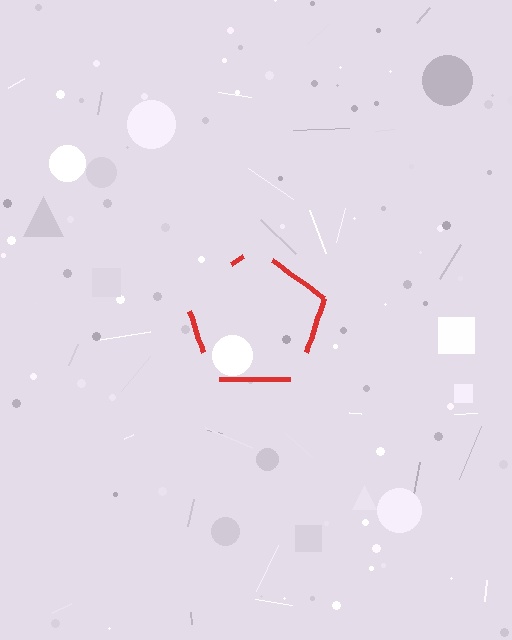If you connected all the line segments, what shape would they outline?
They would outline a pentagon.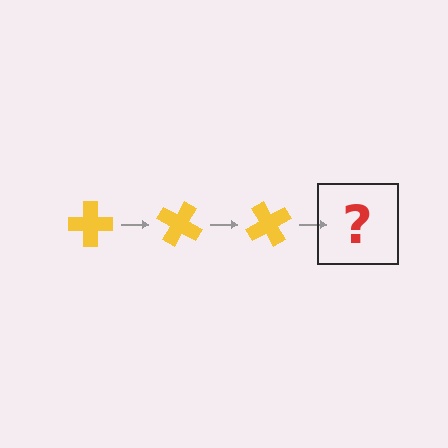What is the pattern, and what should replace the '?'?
The pattern is that the cross rotates 30 degrees each step. The '?' should be a yellow cross rotated 90 degrees.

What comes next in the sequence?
The next element should be a yellow cross rotated 90 degrees.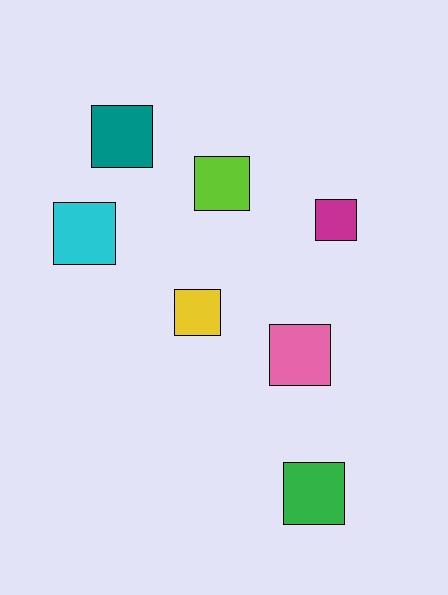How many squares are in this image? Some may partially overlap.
There are 7 squares.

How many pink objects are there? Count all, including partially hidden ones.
There is 1 pink object.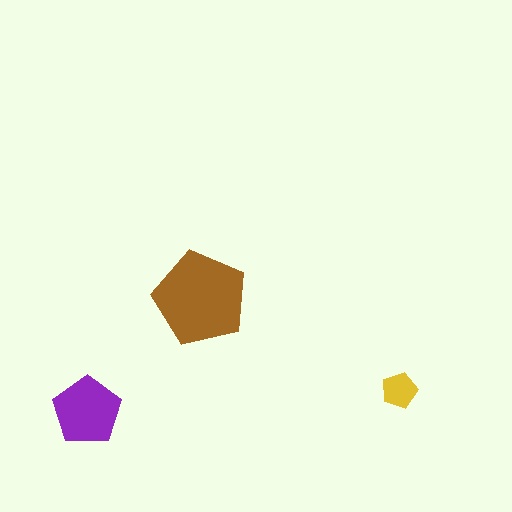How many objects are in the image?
There are 3 objects in the image.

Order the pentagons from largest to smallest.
the brown one, the purple one, the yellow one.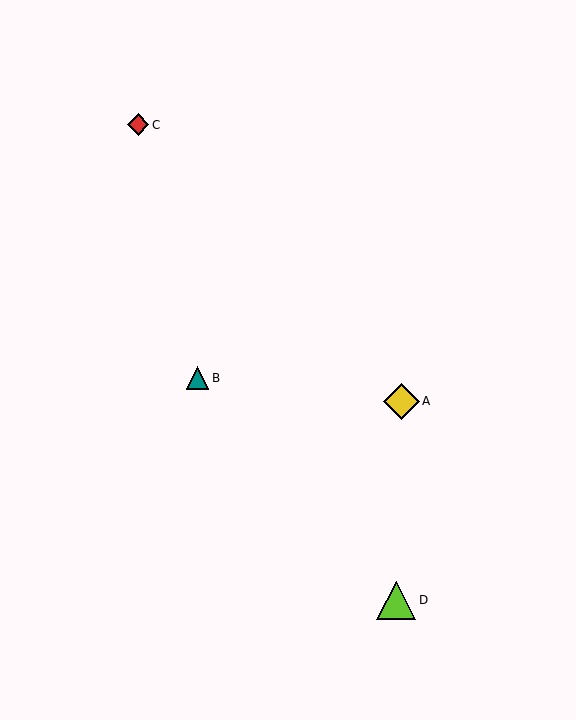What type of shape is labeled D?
Shape D is a lime triangle.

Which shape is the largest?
The lime triangle (labeled D) is the largest.